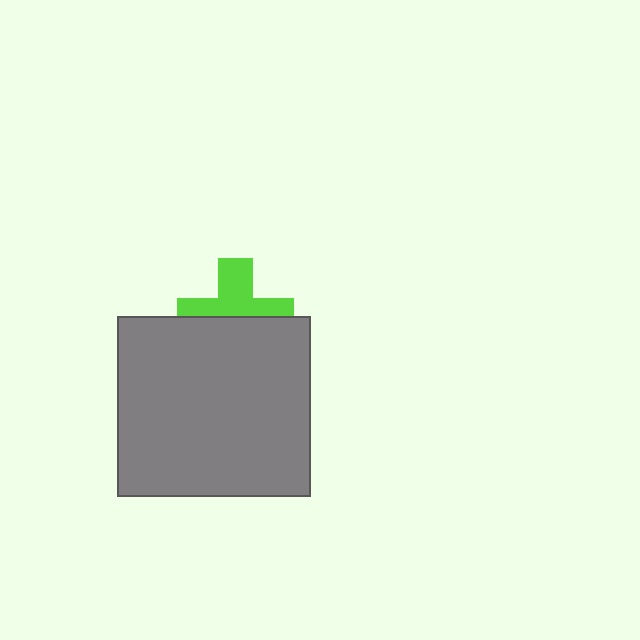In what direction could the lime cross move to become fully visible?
The lime cross could move up. That would shift it out from behind the gray rectangle entirely.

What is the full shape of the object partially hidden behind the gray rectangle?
The partially hidden object is a lime cross.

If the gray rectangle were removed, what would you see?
You would see the complete lime cross.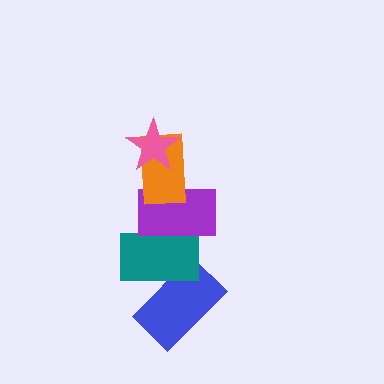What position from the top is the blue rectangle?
The blue rectangle is 5th from the top.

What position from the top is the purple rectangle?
The purple rectangle is 3rd from the top.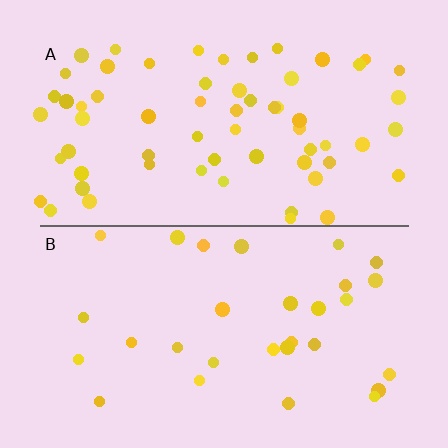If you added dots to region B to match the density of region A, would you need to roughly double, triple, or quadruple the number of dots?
Approximately double.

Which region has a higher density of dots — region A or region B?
A (the top).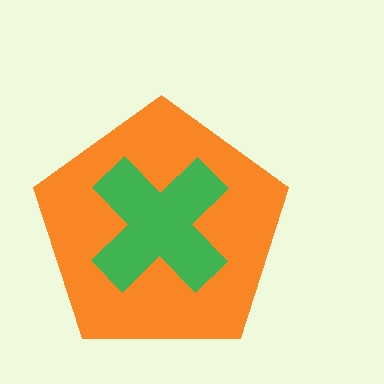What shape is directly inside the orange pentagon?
The green cross.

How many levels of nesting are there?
2.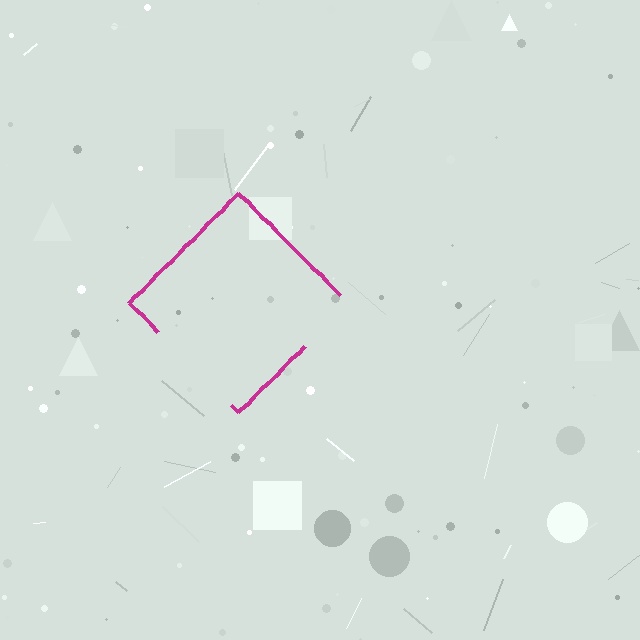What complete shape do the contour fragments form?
The contour fragments form a diamond.